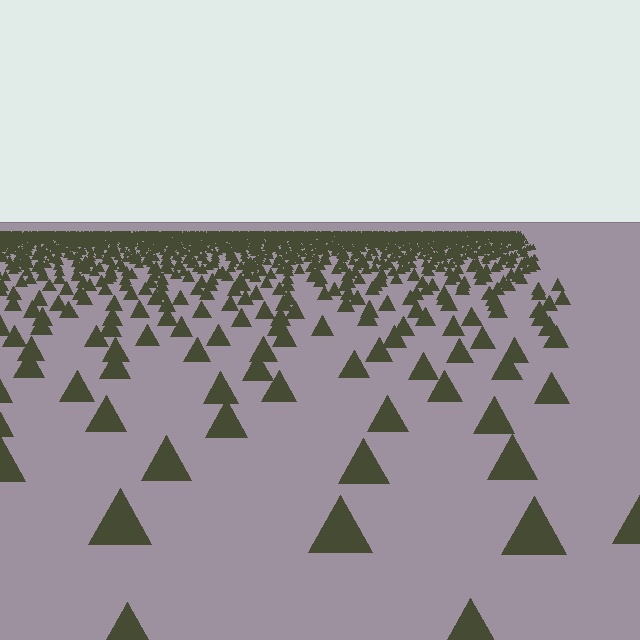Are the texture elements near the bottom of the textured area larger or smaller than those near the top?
Larger. Near the bottom, elements are closer to the viewer and appear at a bigger on-screen size.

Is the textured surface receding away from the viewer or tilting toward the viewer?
The surface is receding away from the viewer. Texture elements get smaller and denser toward the top.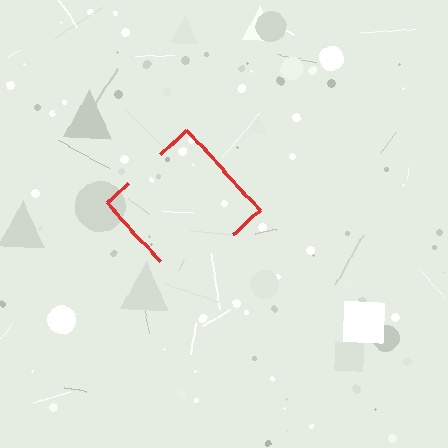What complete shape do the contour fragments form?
The contour fragments form a diamond.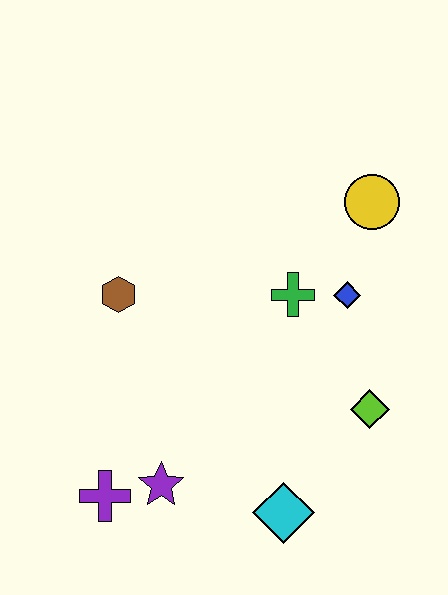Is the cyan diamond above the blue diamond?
No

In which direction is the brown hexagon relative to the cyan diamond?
The brown hexagon is above the cyan diamond.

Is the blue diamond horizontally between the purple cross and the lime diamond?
Yes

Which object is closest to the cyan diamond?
The purple star is closest to the cyan diamond.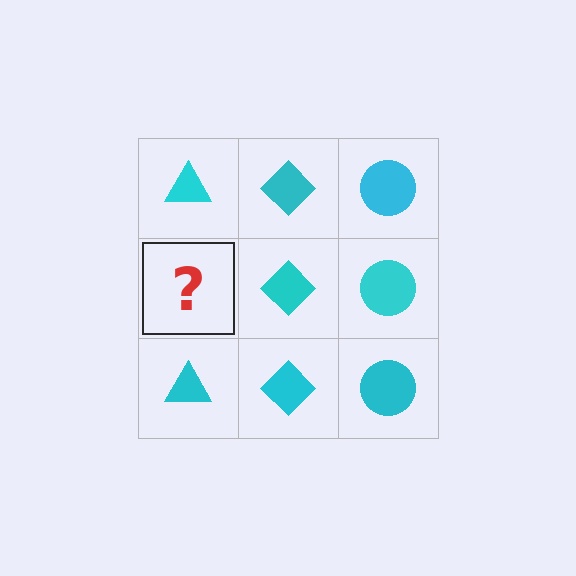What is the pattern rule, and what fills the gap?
The rule is that each column has a consistent shape. The gap should be filled with a cyan triangle.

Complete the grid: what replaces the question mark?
The question mark should be replaced with a cyan triangle.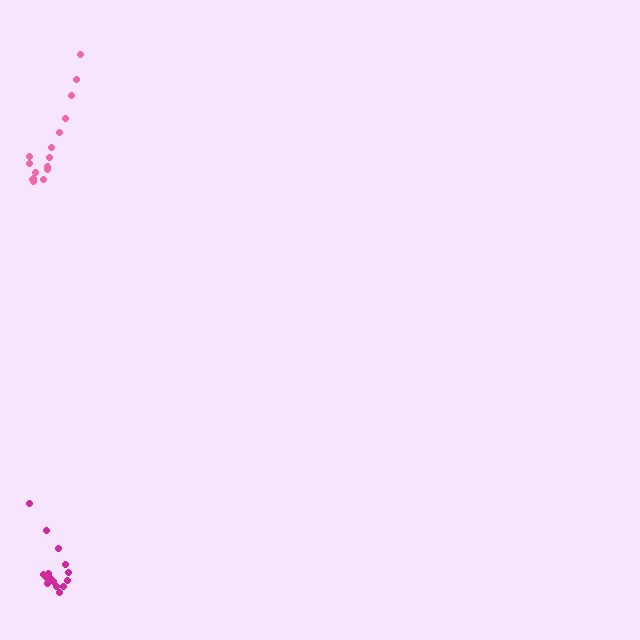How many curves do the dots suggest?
There are 2 distinct paths.